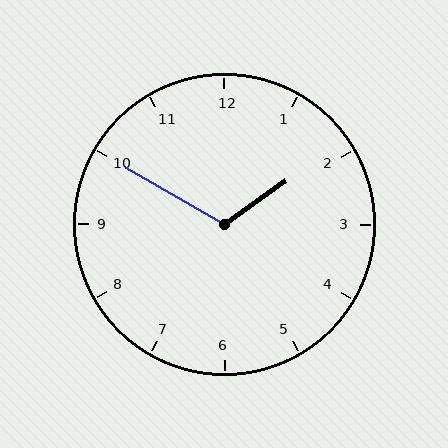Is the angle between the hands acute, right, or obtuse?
It is obtuse.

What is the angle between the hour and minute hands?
Approximately 115 degrees.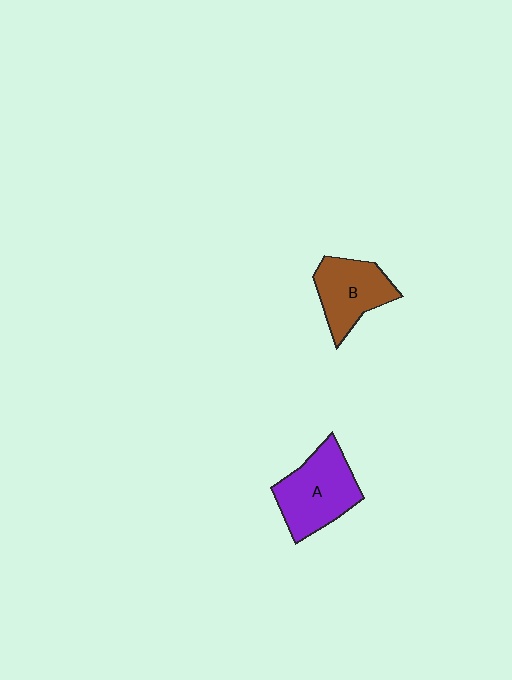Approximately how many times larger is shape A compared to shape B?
Approximately 1.2 times.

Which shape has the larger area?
Shape A (purple).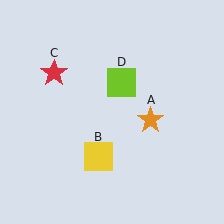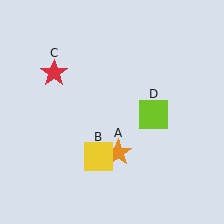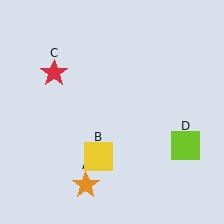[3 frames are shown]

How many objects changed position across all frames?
2 objects changed position: orange star (object A), lime square (object D).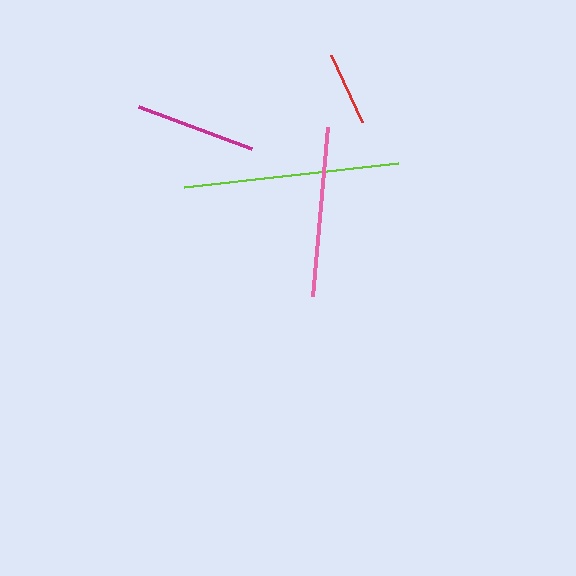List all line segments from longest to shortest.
From longest to shortest: lime, pink, magenta, red.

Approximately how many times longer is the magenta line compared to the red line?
The magenta line is approximately 1.6 times the length of the red line.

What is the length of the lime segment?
The lime segment is approximately 214 pixels long.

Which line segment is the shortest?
The red line is the shortest at approximately 73 pixels.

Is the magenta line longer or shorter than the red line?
The magenta line is longer than the red line.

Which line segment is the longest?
The lime line is the longest at approximately 214 pixels.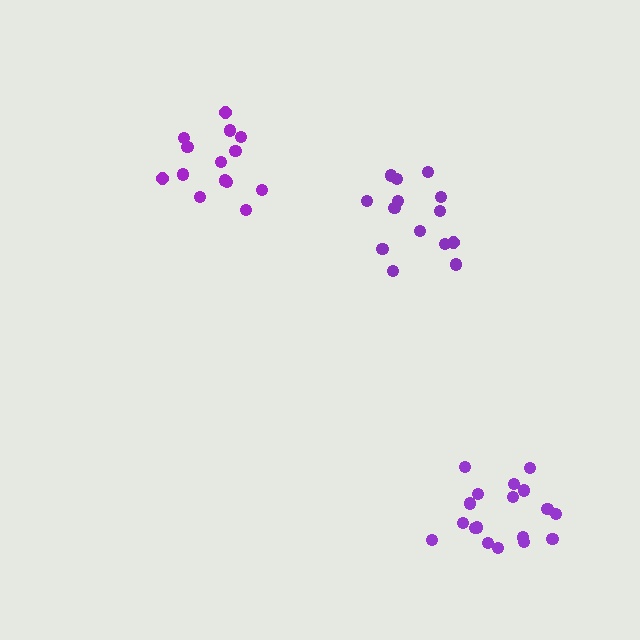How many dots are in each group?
Group 1: 14 dots, Group 2: 14 dots, Group 3: 18 dots (46 total).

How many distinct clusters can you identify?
There are 3 distinct clusters.